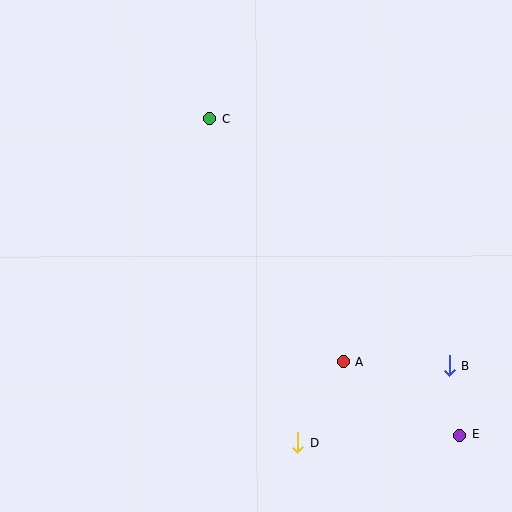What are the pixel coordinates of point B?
Point B is at (450, 365).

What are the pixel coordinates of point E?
Point E is at (460, 435).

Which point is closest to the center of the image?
Point A at (343, 361) is closest to the center.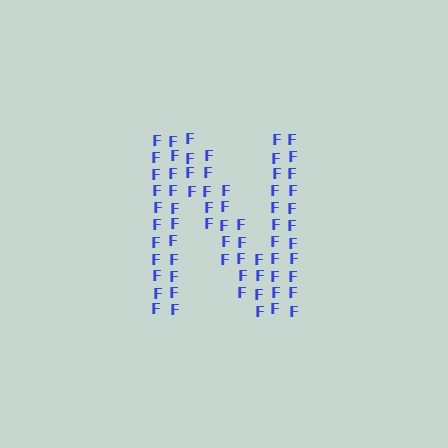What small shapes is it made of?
It is made of small letter F's.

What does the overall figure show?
The overall figure shows the letter N.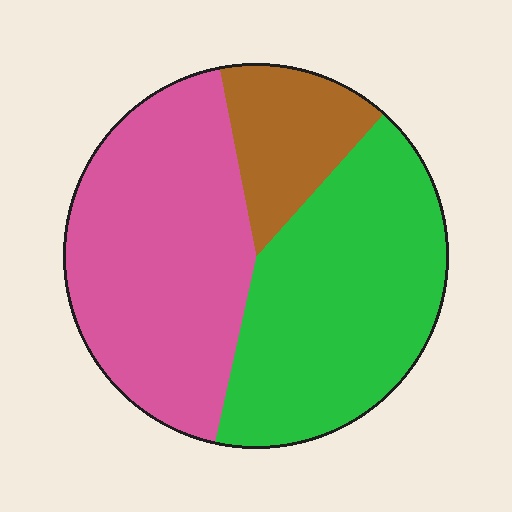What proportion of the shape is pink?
Pink covers about 45% of the shape.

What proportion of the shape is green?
Green takes up between a quarter and a half of the shape.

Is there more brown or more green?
Green.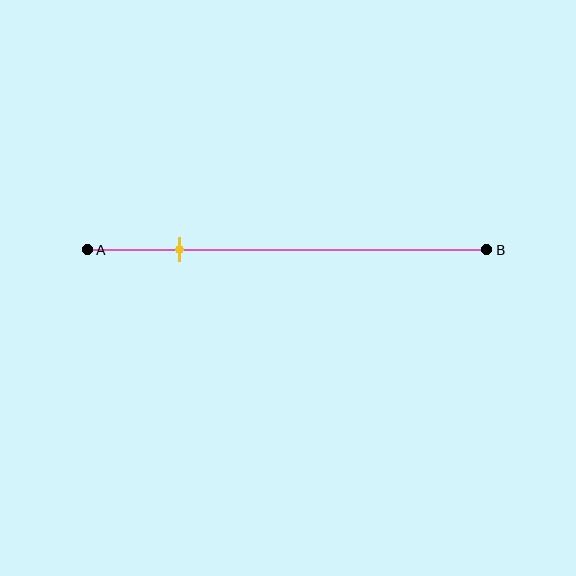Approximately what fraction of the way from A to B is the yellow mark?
The yellow mark is approximately 25% of the way from A to B.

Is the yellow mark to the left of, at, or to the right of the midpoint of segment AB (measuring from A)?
The yellow mark is to the left of the midpoint of segment AB.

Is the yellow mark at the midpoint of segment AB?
No, the mark is at about 25% from A, not at the 50% midpoint.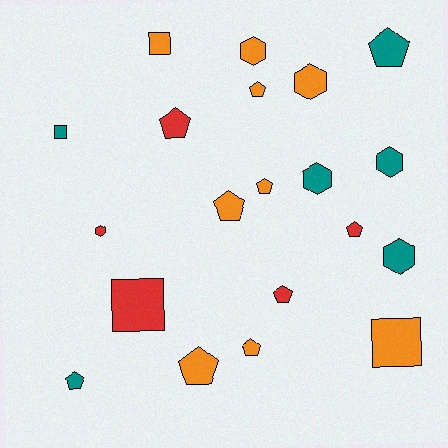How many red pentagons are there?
There are 3 red pentagons.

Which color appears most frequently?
Orange, with 9 objects.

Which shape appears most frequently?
Pentagon, with 10 objects.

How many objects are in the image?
There are 20 objects.